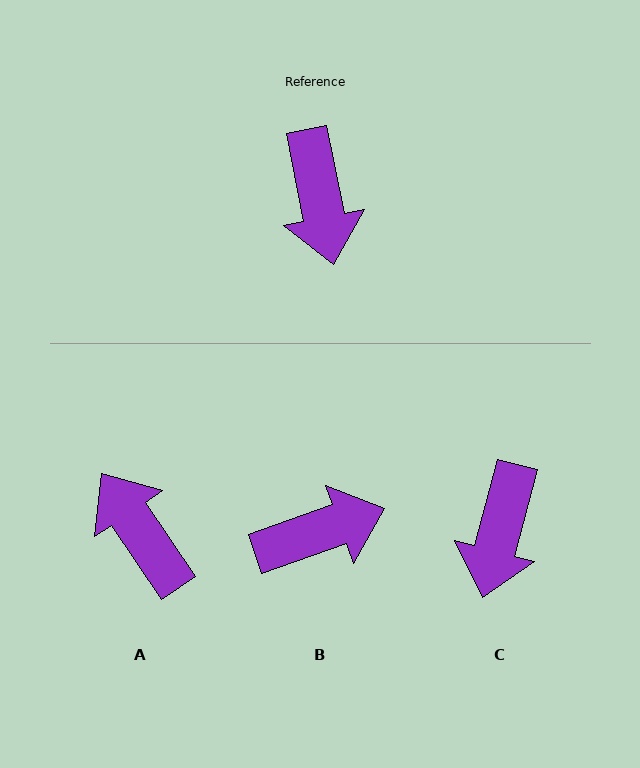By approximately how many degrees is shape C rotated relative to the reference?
Approximately 26 degrees clockwise.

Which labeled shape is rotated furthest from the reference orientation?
A, about 157 degrees away.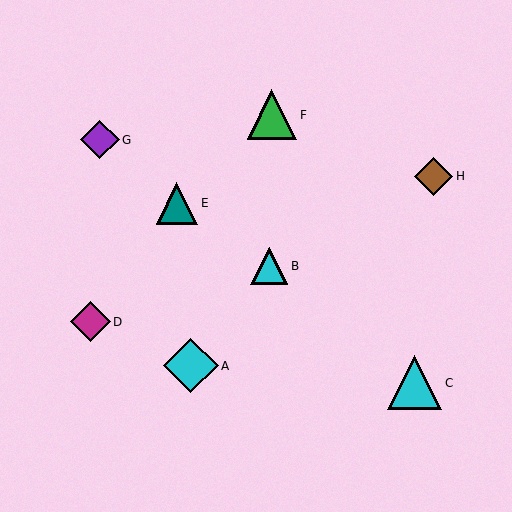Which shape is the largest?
The cyan diamond (labeled A) is the largest.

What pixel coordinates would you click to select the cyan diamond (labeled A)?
Click at (191, 366) to select the cyan diamond A.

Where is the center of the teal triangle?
The center of the teal triangle is at (177, 203).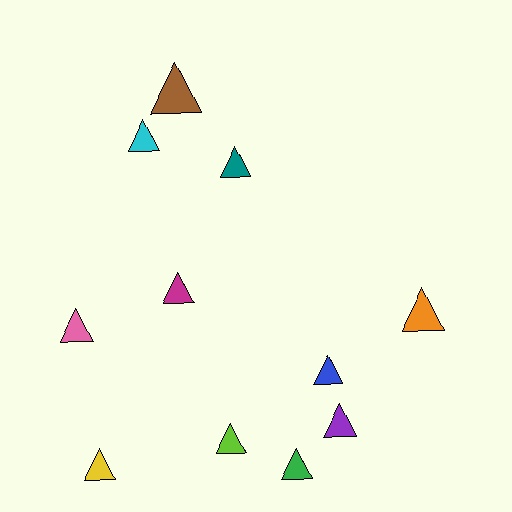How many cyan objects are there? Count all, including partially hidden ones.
There is 1 cyan object.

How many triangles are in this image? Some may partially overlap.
There are 11 triangles.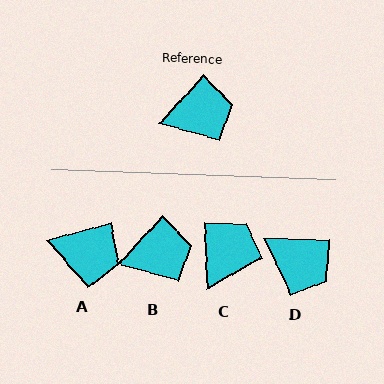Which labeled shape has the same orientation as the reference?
B.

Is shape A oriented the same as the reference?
No, it is off by about 33 degrees.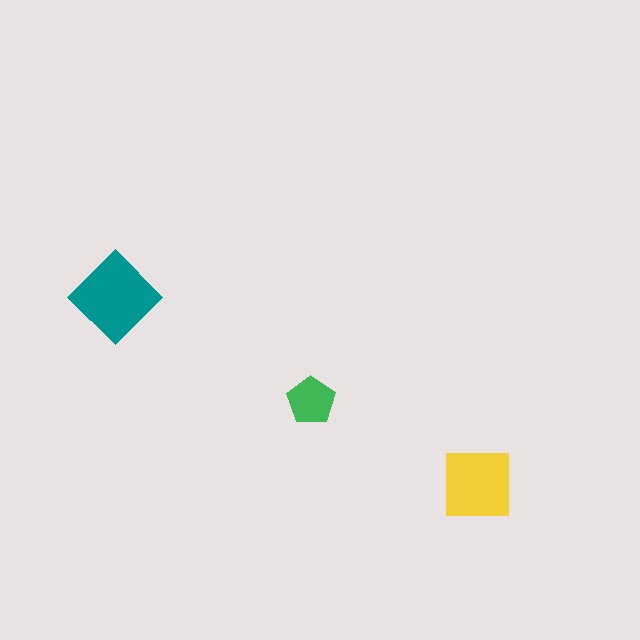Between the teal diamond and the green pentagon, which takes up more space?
The teal diamond.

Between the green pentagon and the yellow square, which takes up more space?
The yellow square.